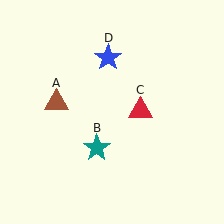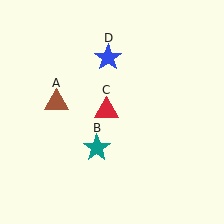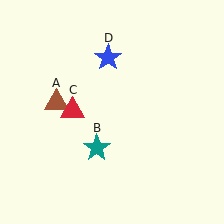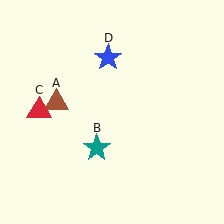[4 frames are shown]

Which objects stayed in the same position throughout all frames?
Brown triangle (object A) and teal star (object B) and blue star (object D) remained stationary.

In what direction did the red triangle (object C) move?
The red triangle (object C) moved left.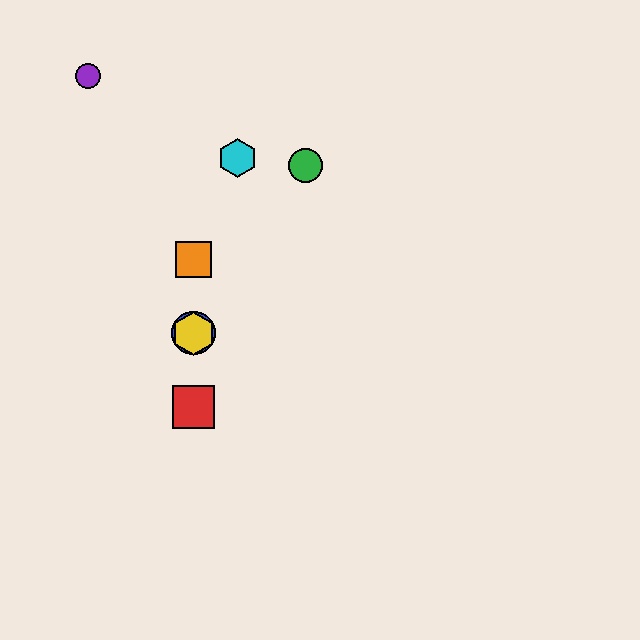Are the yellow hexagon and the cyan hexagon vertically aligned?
No, the yellow hexagon is at x≈193 and the cyan hexagon is at x≈238.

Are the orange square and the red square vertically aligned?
Yes, both are at x≈193.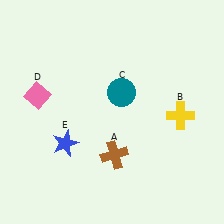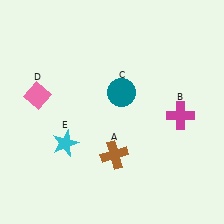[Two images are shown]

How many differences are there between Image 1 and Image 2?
There are 2 differences between the two images.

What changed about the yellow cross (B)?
In Image 1, B is yellow. In Image 2, it changed to magenta.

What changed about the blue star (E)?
In Image 1, E is blue. In Image 2, it changed to cyan.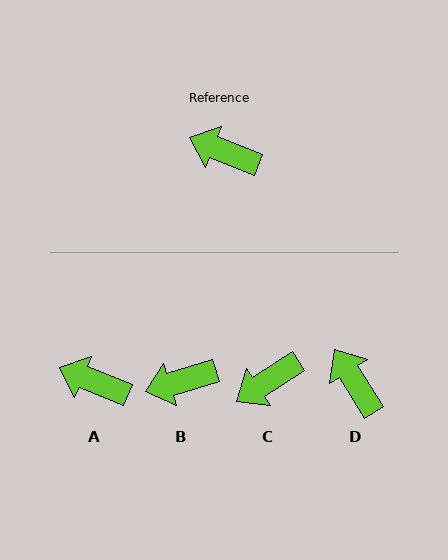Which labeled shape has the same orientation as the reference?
A.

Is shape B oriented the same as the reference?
No, it is off by about 39 degrees.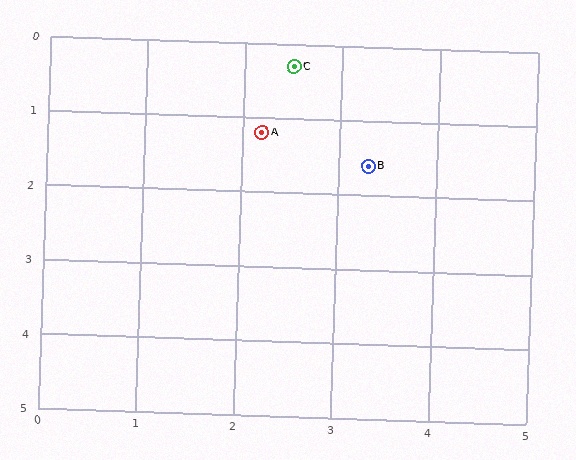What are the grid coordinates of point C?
Point C is at approximately (2.5, 0.3).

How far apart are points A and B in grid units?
Points A and B are about 1.2 grid units apart.